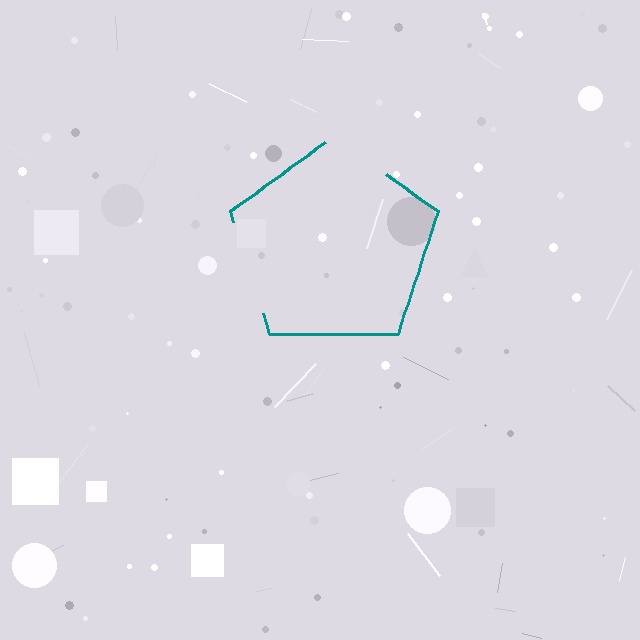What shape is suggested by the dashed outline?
The dashed outline suggests a pentagon.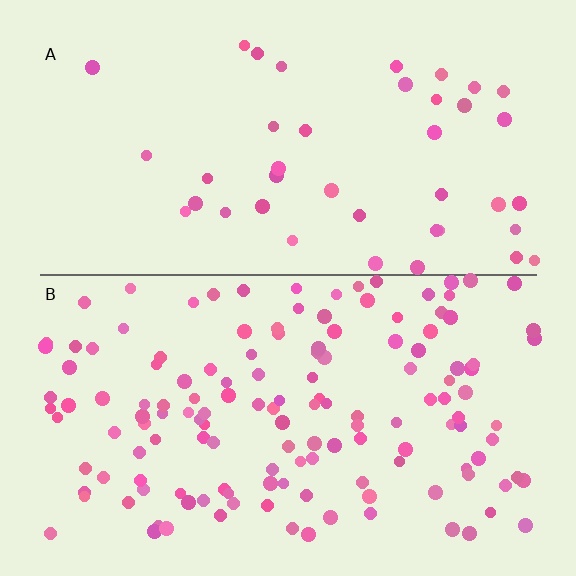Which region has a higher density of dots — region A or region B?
B (the bottom).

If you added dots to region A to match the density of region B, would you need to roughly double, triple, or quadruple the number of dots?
Approximately triple.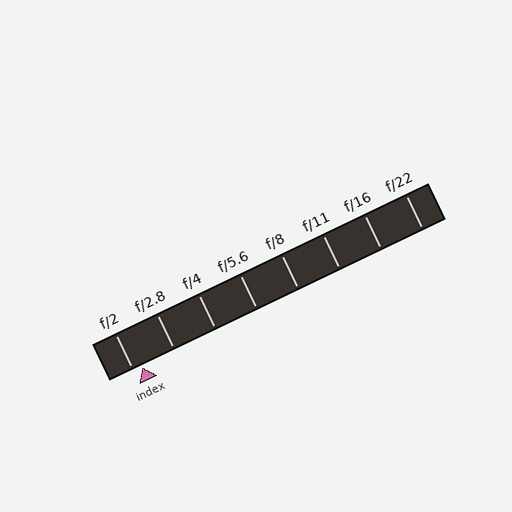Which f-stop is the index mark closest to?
The index mark is closest to f/2.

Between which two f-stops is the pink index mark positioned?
The index mark is between f/2 and f/2.8.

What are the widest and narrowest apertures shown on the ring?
The widest aperture shown is f/2 and the narrowest is f/22.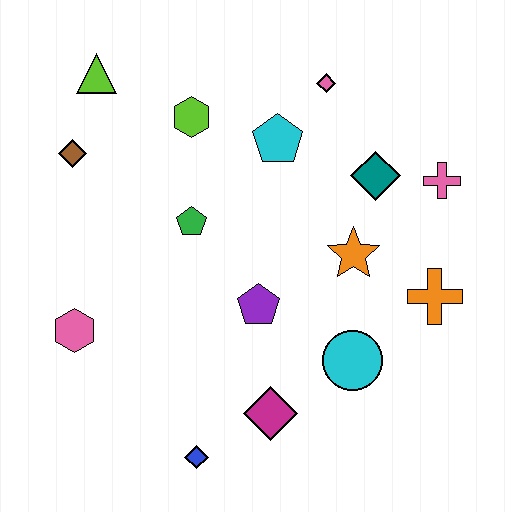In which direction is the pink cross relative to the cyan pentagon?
The pink cross is to the right of the cyan pentagon.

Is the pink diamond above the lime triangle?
No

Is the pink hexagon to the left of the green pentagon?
Yes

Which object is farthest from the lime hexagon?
The blue diamond is farthest from the lime hexagon.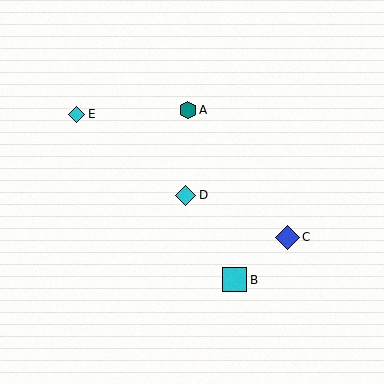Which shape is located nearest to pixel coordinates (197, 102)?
The teal hexagon (labeled A) at (188, 110) is nearest to that location.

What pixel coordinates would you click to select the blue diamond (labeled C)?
Click at (287, 237) to select the blue diamond C.